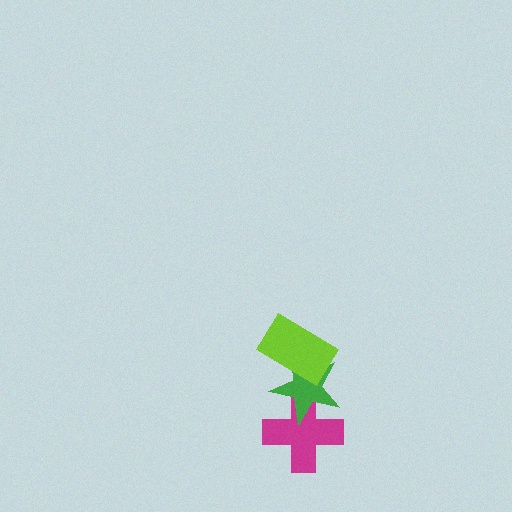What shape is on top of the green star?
The lime rectangle is on top of the green star.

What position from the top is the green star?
The green star is 2nd from the top.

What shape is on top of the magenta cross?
The green star is on top of the magenta cross.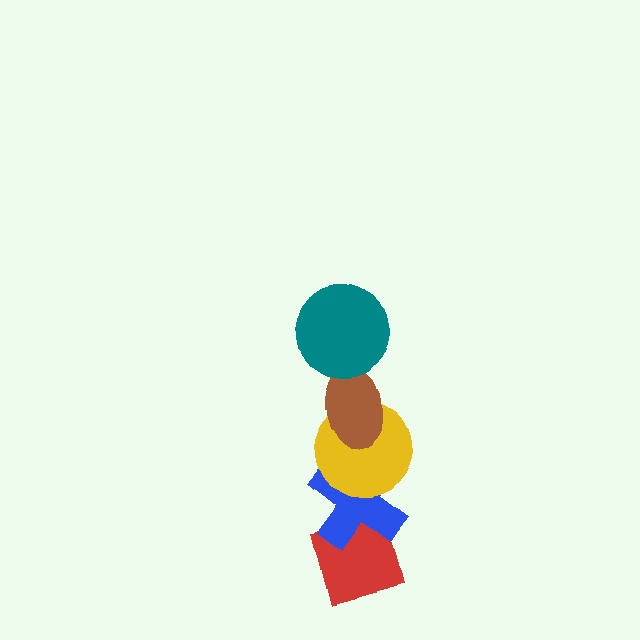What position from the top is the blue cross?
The blue cross is 4th from the top.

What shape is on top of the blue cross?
The yellow circle is on top of the blue cross.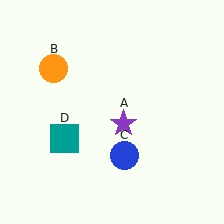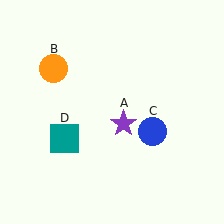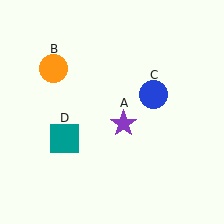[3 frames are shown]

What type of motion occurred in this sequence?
The blue circle (object C) rotated counterclockwise around the center of the scene.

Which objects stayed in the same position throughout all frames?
Purple star (object A) and orange circle (object B) and teal square (object D) remained stationary.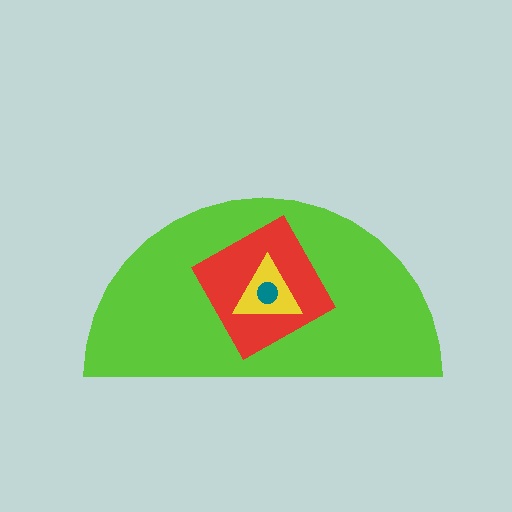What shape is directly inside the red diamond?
The yellow triangle.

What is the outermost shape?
The lime semicircle.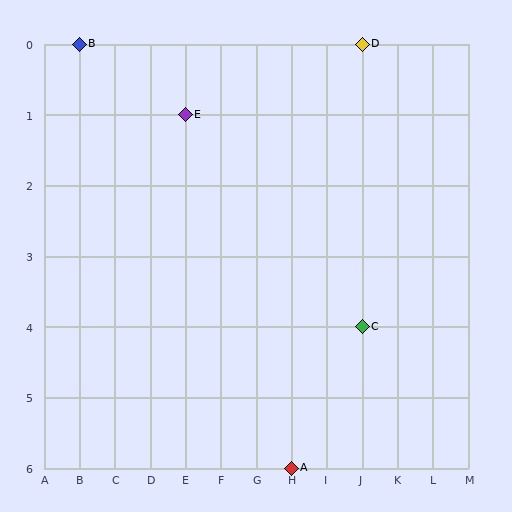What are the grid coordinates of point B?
Point B is at grid coordinates (B, 0).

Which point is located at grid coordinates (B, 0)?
Point B is at (B, 0).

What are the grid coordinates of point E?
Point E is at grid coordinates (E, 1).